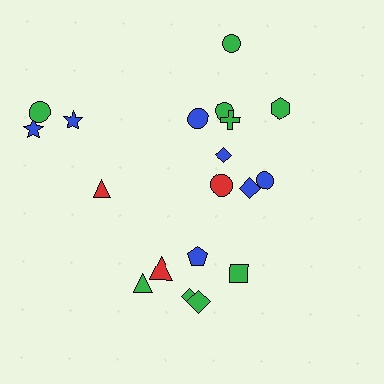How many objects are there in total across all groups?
There are 19 objects.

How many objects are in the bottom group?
There are 7 objects.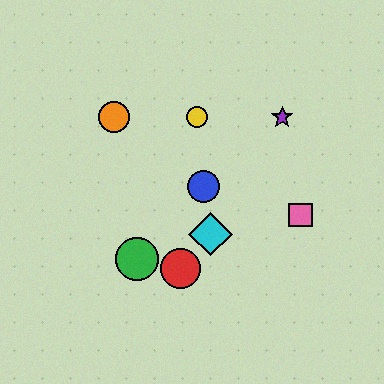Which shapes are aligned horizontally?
The yellow circle, the purple star, the orange circle are aligned horizontally.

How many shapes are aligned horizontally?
3 shapes (the yellow circle, the purple star, the orange circle) are aligned horizontally.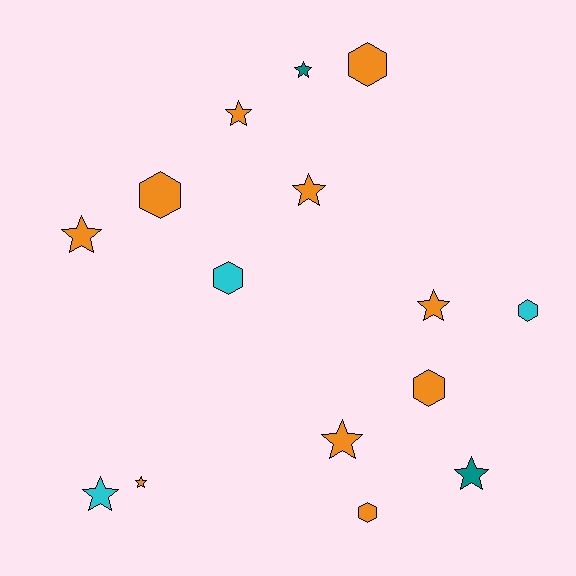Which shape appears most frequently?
Star, with 9 objects.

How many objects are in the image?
There are 15 objects.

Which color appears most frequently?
Orange, with 10 objects.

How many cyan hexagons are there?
There are 2 cyan hexagons.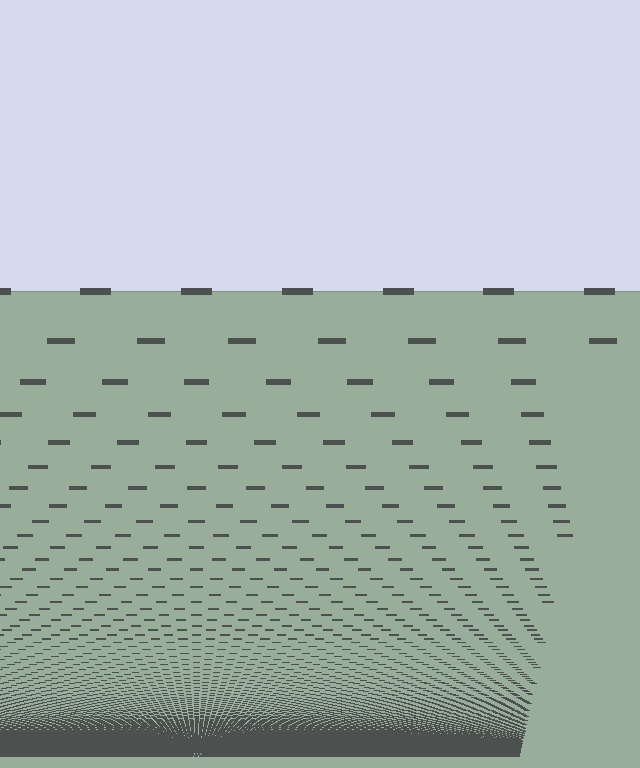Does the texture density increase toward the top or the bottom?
Density increases toward the bottom.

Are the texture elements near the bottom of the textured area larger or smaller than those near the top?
Smaller. The gradient is inverted — elements near the bottom are smaller and denser.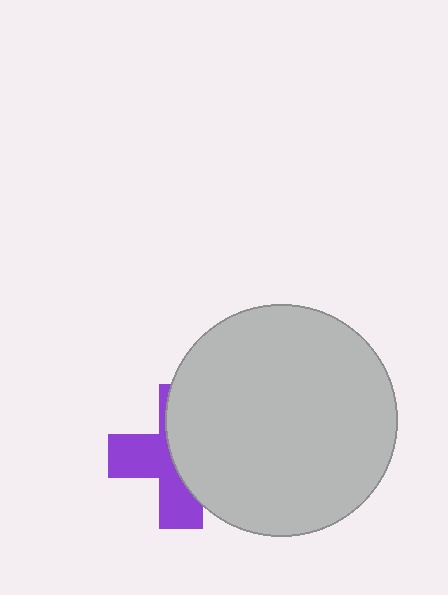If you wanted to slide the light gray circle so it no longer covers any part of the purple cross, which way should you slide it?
Slide it right — that is the most direct way to separate the two shapes.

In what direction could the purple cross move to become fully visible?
The purple cross could move left. That would shift it out from behind the light gray circle entirely.